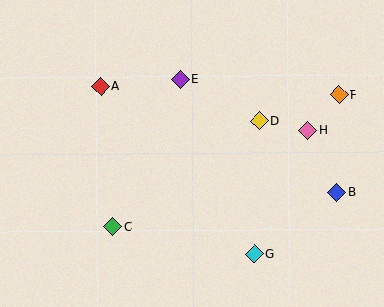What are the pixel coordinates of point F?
Point F is at (339, 95).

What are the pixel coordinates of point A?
Point A is at (101, 86).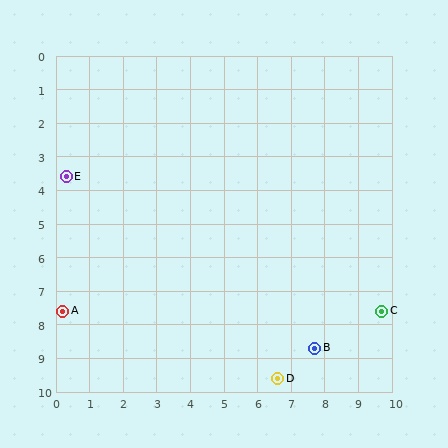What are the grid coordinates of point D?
Point D is at approximately (6.6, 9.6).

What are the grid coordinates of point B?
Point B is at approximately (7.7, 8.7).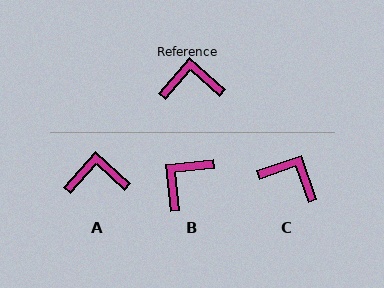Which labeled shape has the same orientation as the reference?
A.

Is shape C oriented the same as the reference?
No, it is off by about 29 degrees.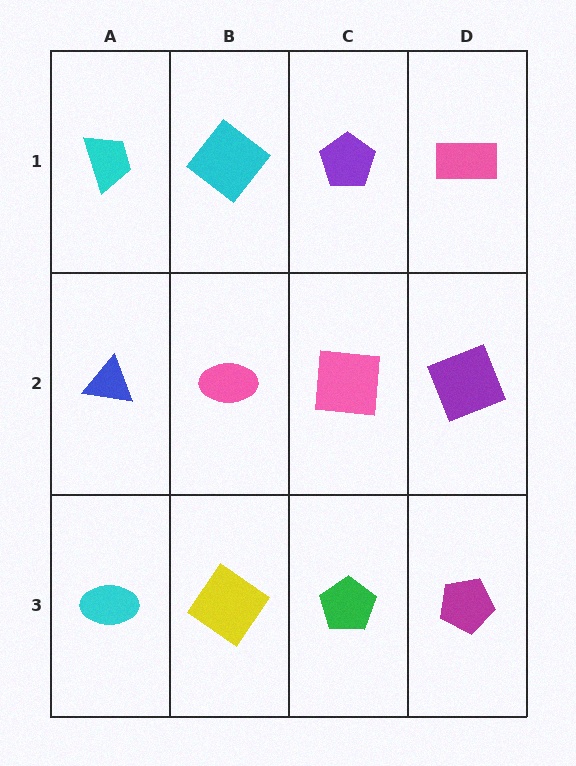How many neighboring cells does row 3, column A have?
2.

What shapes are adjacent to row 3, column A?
A blue triangle (row 2, column A), a yellow diamond (row 3, column B).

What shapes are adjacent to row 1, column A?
A blue triangle (row 2, column A), a cyan diamond (row 1, column B).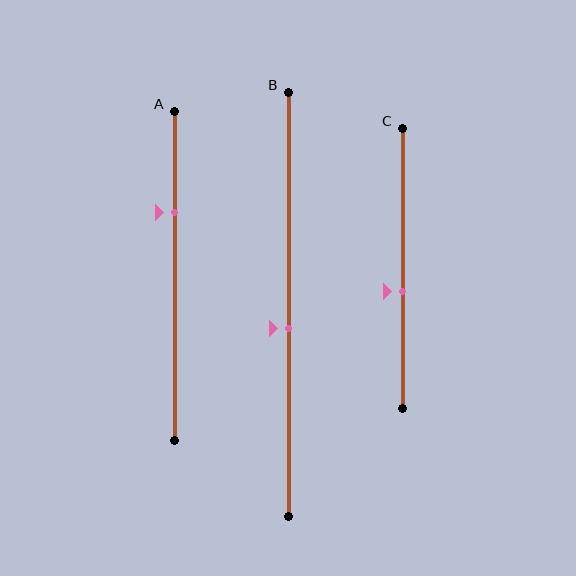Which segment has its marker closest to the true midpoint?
Segment B has its marker closest to the true midpoint.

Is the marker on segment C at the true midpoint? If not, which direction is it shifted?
No, the marker on segment C is shifted downward by about 8% of the segment length.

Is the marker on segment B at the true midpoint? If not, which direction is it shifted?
No, the marker on segment B is shifted downward by about 6% of the segment length.